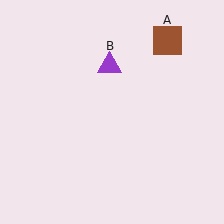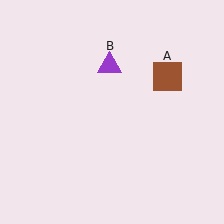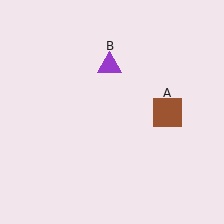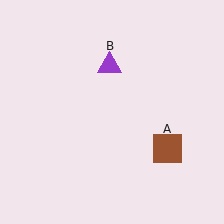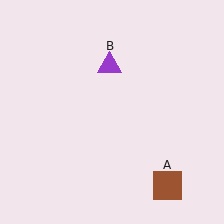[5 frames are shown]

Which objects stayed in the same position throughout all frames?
Purple triangle (object B) remained stationary.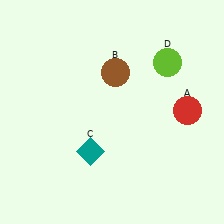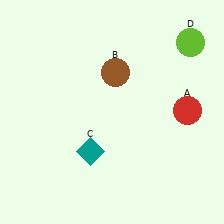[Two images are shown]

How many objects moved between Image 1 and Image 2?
1 object moved between the two images.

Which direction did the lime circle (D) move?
The lime circle (D) moved right.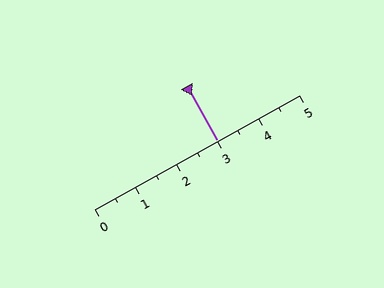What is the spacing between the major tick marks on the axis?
The major ticks are spaced 1 apart.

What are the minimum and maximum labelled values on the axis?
The axis runs from 0 to 5.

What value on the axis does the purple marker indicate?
The marker indicates approximately 3.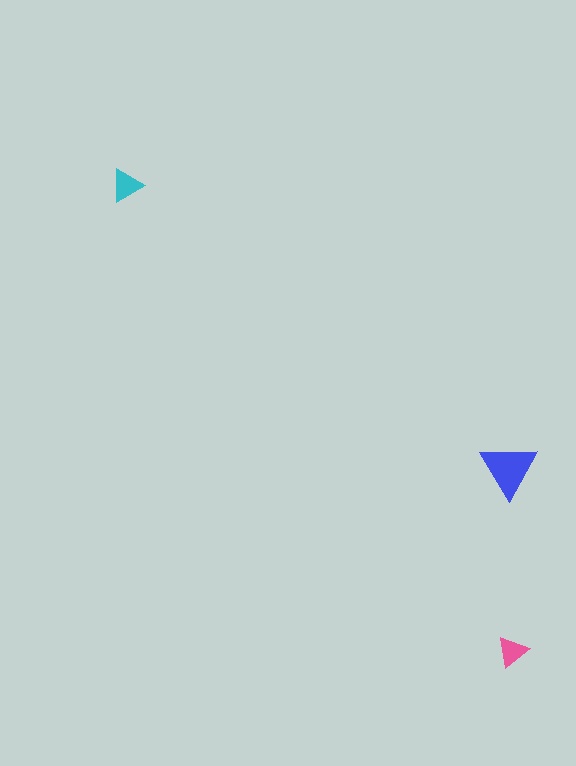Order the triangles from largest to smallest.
the blue one, the cyan one, the pink one.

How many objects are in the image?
There are 3 objects in the image.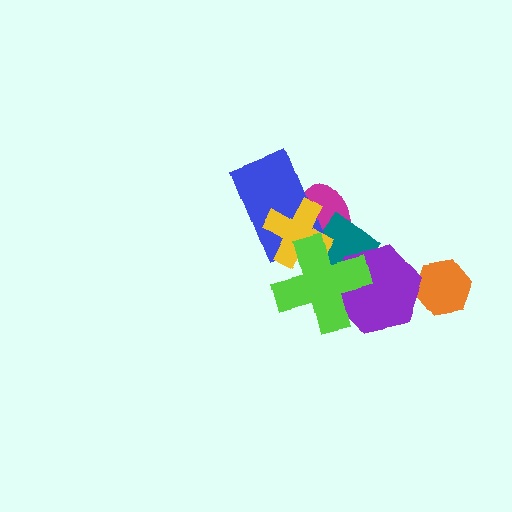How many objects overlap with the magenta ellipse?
4 objects overlap with the magenta ellipse.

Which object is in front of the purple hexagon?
The lime cross is in front of the purple hexagon.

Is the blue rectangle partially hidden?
Yes, it is partially covered by another shape.